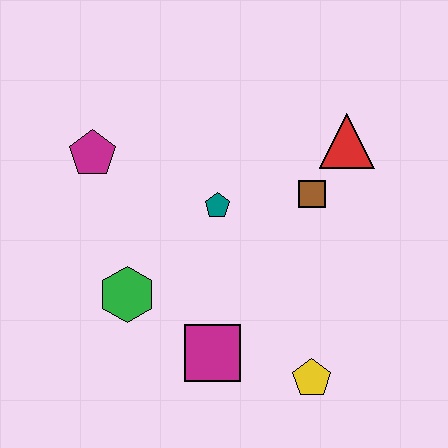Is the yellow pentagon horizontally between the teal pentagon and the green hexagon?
No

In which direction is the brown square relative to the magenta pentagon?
The brown square is to the right of the magenta pentagon.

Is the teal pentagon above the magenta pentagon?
No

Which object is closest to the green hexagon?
The magenta square is closest to the green hexagon.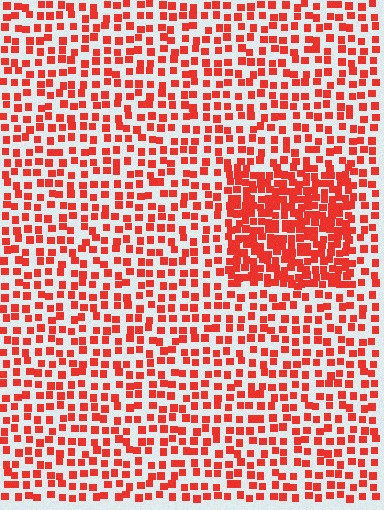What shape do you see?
I see a rectangle.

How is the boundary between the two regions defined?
The boundary is defined by a change in element density (approximately 2.1x ratio). All elements are the same color, size, and shape.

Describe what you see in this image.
The image contains small red elements arranged at two different densities. A rectangle-shaped region is visible where the elements are more densely packed than the surrounding area.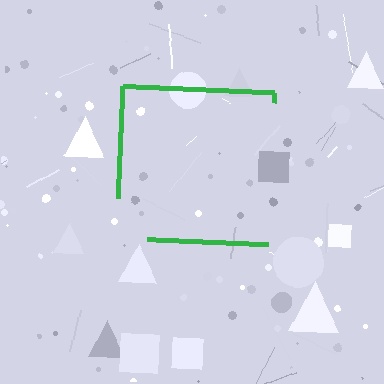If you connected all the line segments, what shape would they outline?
They would outline a square.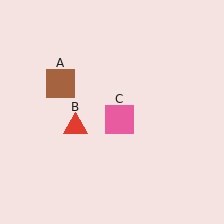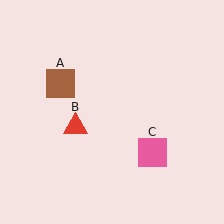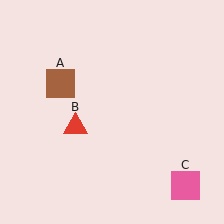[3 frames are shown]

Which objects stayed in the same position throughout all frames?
Brown square (object A) and red triangle (object B) remained stationary.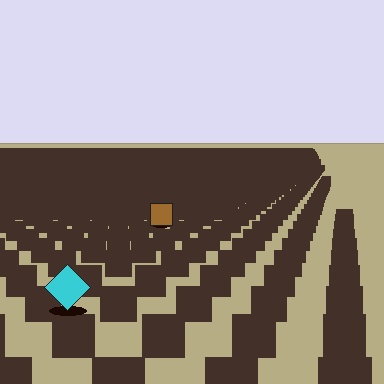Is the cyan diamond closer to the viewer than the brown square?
Yes. The cyan diamond is closer — you can tell from the texture gradient: the ground texture is coarser near it.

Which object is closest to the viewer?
The cyan diamond is closest. The texture marks near it are larger and more spread out.